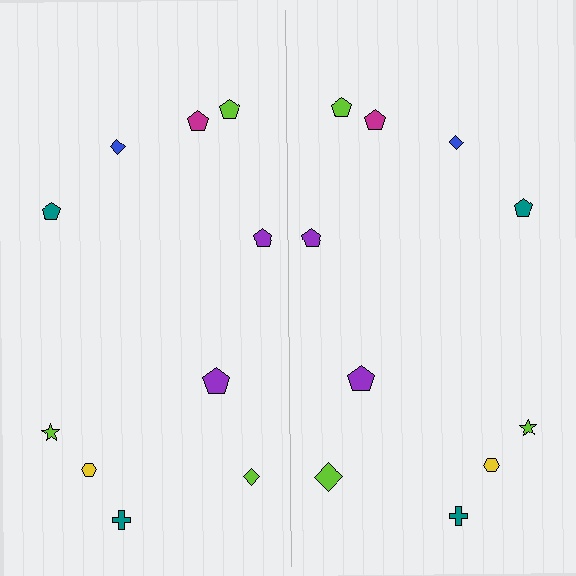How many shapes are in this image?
There are 20 shapes in this image.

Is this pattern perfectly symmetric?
No, the pattern is not perfectly symmetric. The lime diamond on the right side has a different size than its mirror counterpart.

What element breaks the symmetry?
The lime diamond on the right side has a different size than its mirror counterpart.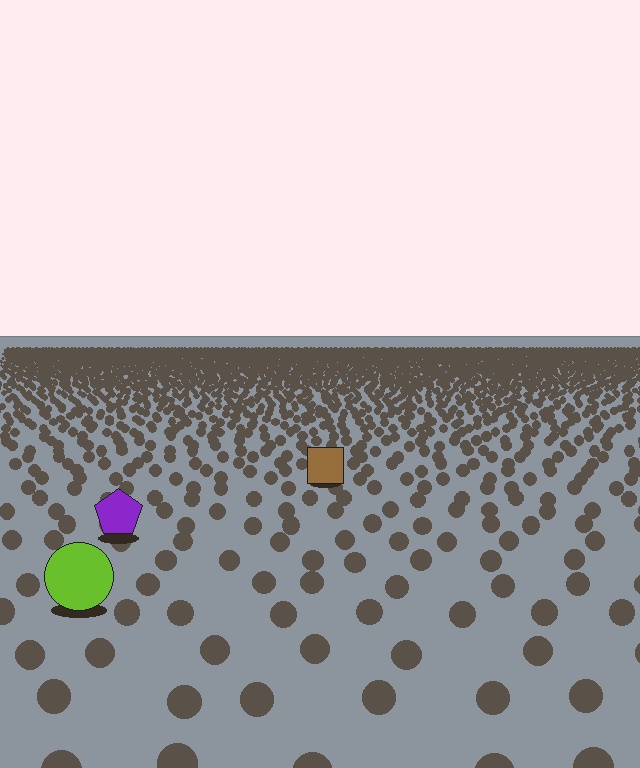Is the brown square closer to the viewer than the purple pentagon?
No. The purple pentagon is closer — you can tell from the texture gradient: the ground texture is coarser near it.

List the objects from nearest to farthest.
From nearest to farthest: the lime circle, the purple pentagon, the brown square.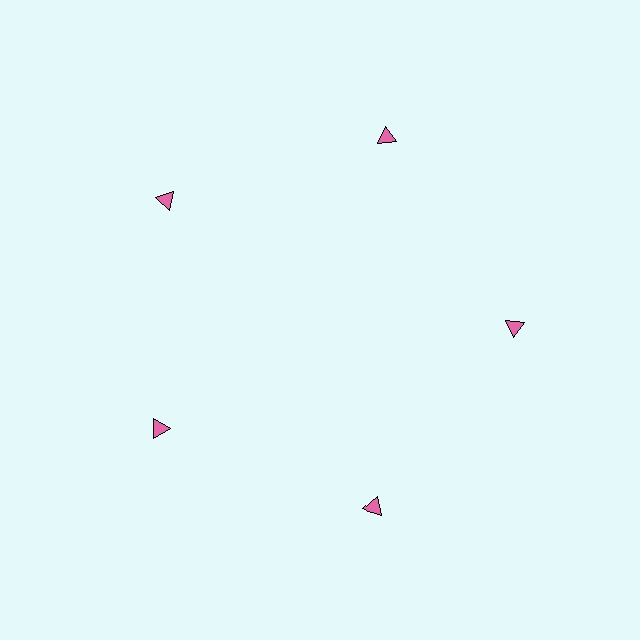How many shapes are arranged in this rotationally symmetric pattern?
There are 5 shapes, arranged in 5 groups of 1.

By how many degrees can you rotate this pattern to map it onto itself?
The pattern maps onto itself every 72 degrees of rotation.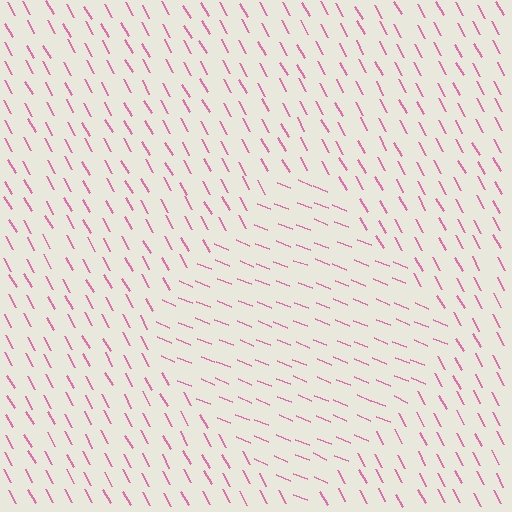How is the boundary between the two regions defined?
The boundary is defined purely by a change in line orientation (approximately 39 degrees difference). All lines are the same color and thickness.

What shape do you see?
I see a diamond.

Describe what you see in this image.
The image is filled with small pink line segments. A diamond region in the image has lines oriented differently from the surrounding lines, creating a visible texture boundary.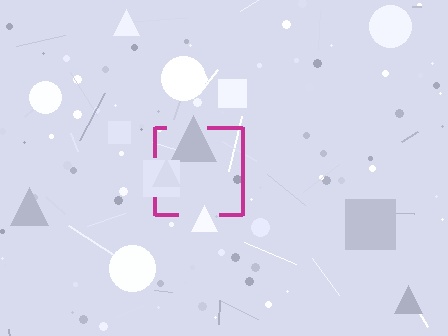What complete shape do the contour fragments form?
The contour fragments form a square.